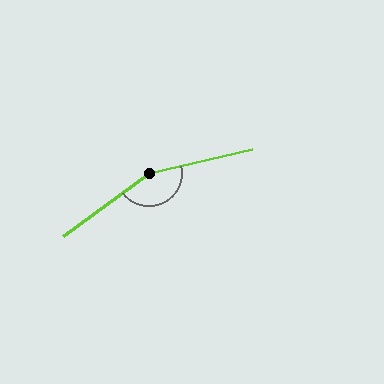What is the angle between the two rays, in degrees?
Approximately 156 degrees.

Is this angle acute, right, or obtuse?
It is obtuse.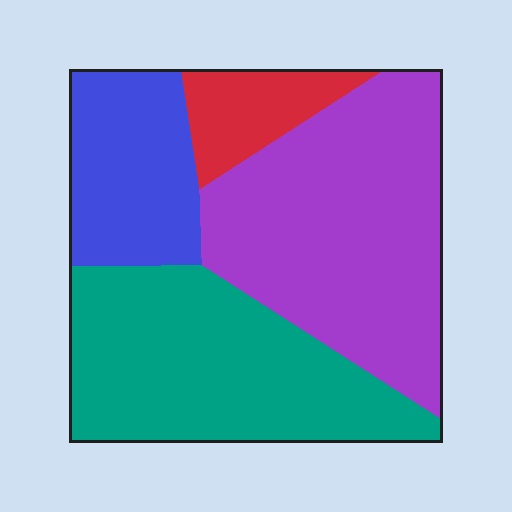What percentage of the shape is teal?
Teal covers roughly 35% of the shape.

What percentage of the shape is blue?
Blue covers roughly 20% of the shape.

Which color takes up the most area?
Purple, at roughly 40%.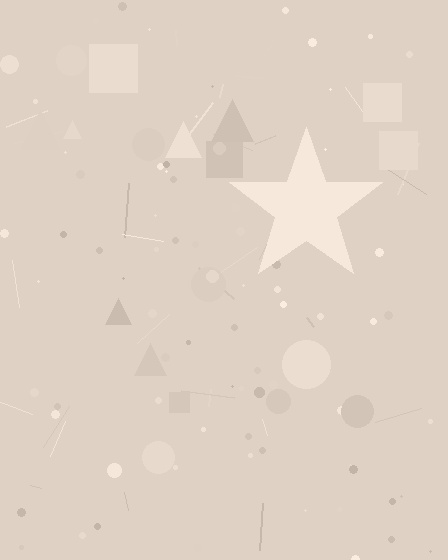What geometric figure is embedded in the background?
A star is embedded in the background.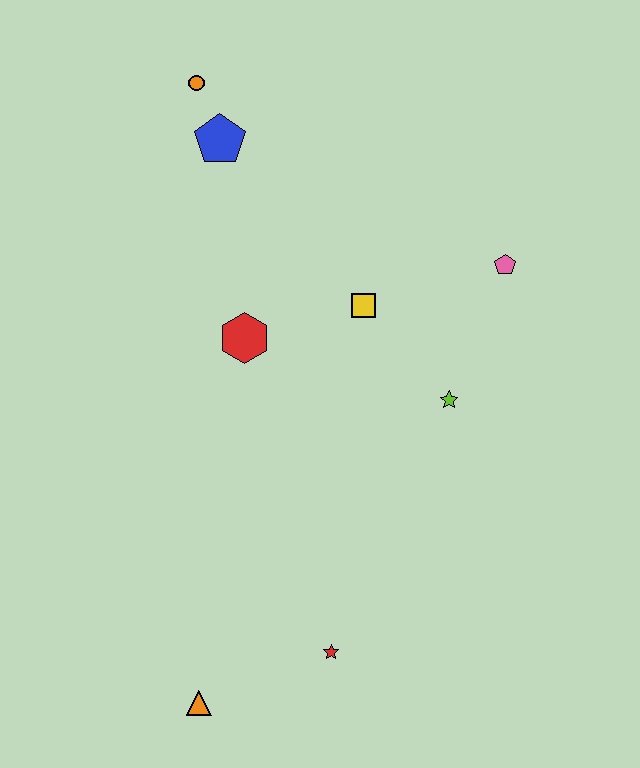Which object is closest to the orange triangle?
The red star is closest to the orange triangle.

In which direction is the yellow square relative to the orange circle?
The yellow square is below the orange circle.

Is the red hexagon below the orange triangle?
No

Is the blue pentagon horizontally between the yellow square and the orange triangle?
Yes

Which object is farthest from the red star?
The orange circle is farthest from the red star.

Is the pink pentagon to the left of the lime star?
No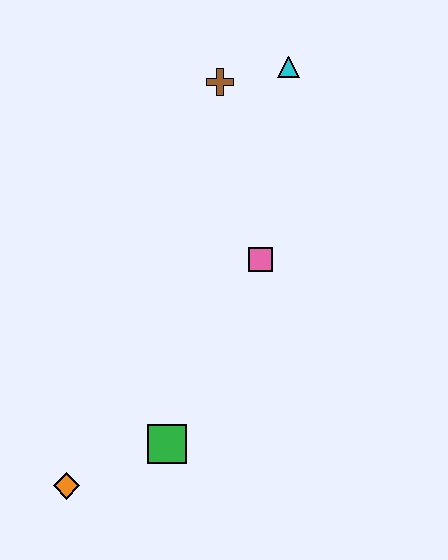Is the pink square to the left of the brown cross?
No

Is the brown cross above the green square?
Yes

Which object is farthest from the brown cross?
The orange diamond is farthest from the brown cross.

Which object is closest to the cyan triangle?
The brown cross is closest to the cyan triangle.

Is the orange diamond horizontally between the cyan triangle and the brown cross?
No